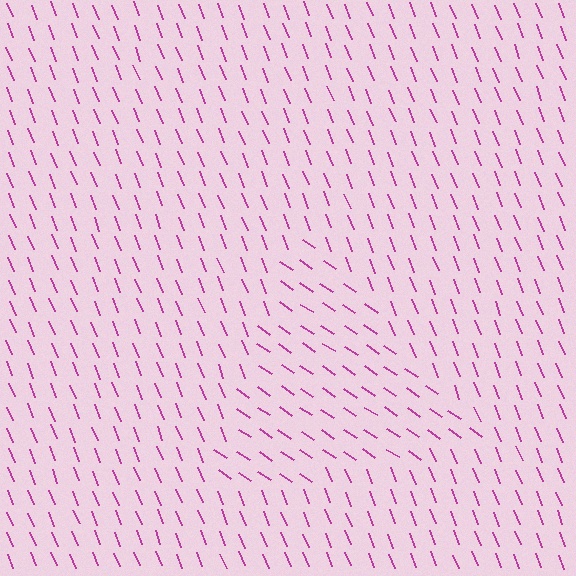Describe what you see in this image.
The image is filled with small magenta line segments. A triangle region in the image has lines oriented differently from the surrounding lines, creating a visible texture boundary.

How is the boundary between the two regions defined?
The boundary is defined purely by a change in line orientation (approximately 34 degrees difference). All lines are the same color and thickness.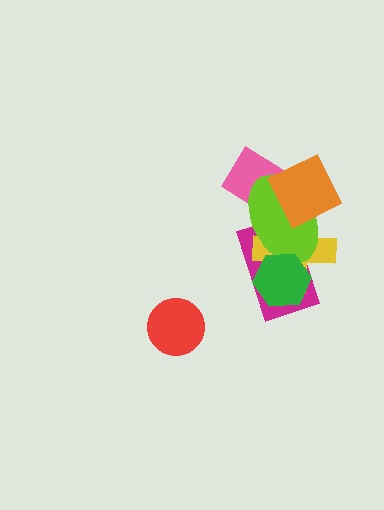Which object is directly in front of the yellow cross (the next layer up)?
The lime ellipse is directly in front of the yellow cross.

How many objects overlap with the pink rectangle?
3 objects overlap with the pink rectangle.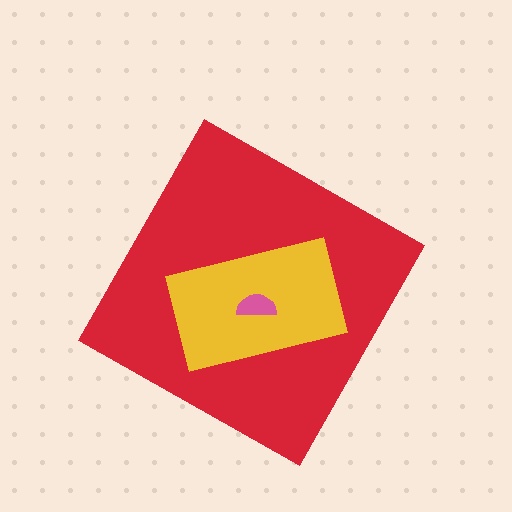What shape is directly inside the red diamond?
The yellow rectangle.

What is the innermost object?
The pink semicircle.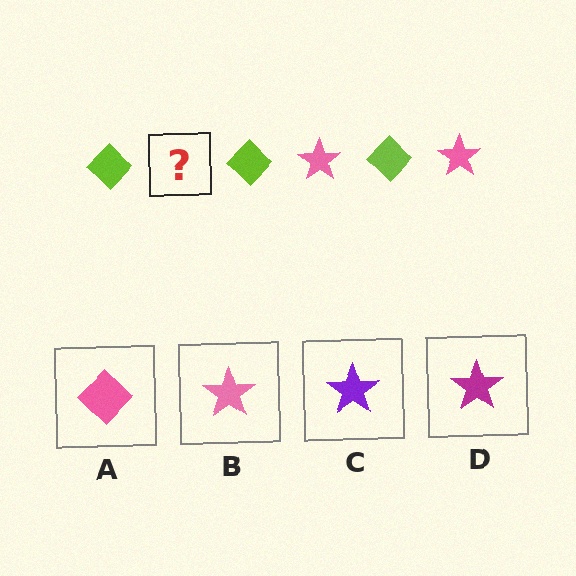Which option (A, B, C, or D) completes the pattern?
B.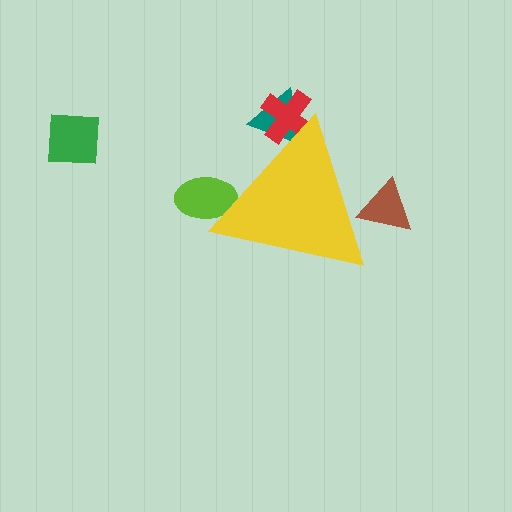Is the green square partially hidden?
No, the green square is fully visible.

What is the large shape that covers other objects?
A yellow triangle.